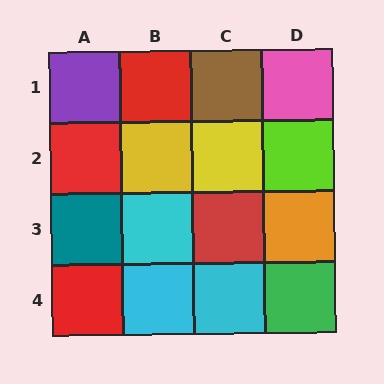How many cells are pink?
1 cell is pink.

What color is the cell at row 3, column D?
Orange.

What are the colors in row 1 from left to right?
Purple, red, brown, pink.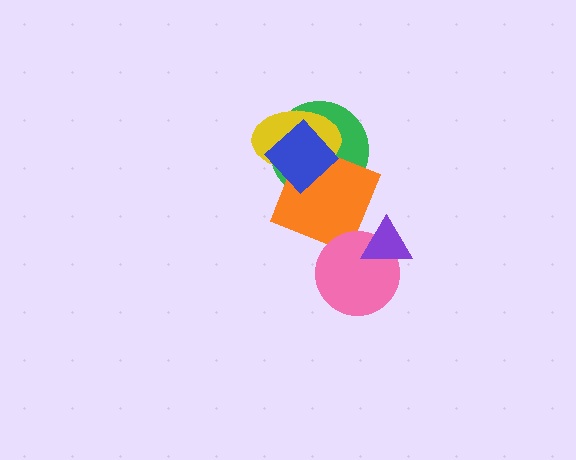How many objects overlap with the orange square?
3 objects overlap with the orange square.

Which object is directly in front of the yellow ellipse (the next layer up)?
The orange square is directly in front of the yellow ellipse.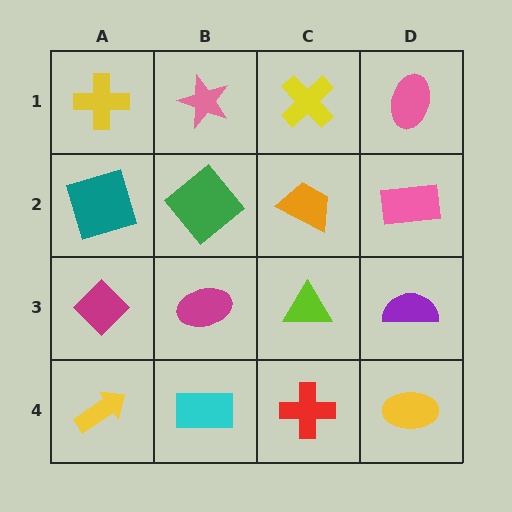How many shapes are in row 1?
4 shapes.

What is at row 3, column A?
A magenta diamond.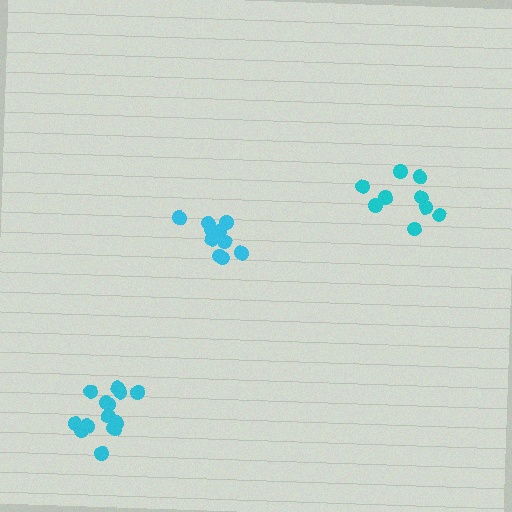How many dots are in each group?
Group 1: 9 dots, Group 2: 10 dots, Group 3: 14 dots (33 total).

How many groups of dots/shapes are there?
There are 3 groups.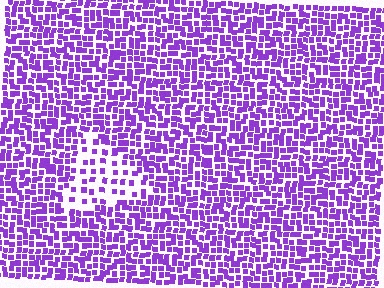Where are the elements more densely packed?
The elements are more densely packed outside the triangle boundary.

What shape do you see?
I see a triangle.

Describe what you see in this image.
The image contains small purple elements arranged at two different densities. A triangle-shaped region is visible where the elements are less densely packed than the surrounding area.